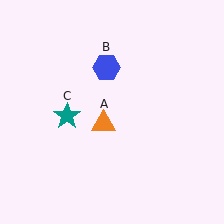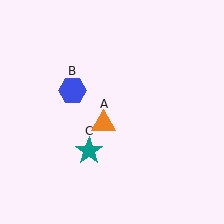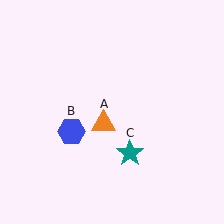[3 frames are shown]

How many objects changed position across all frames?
2 objects changed position: blue hexagon (object B), teal star (object C).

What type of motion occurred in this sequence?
The blue hexagon (object B), teal star (object C) rotated counterclockwise around the center of the scene.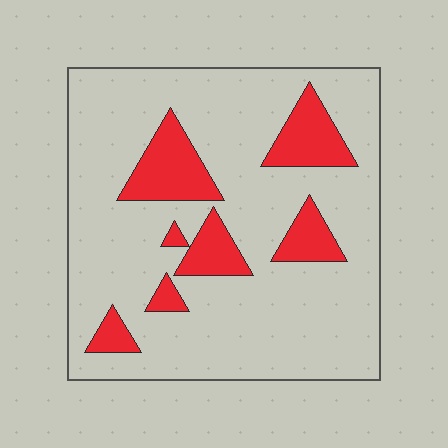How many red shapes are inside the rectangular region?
7.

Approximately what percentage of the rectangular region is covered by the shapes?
Approximately 20%.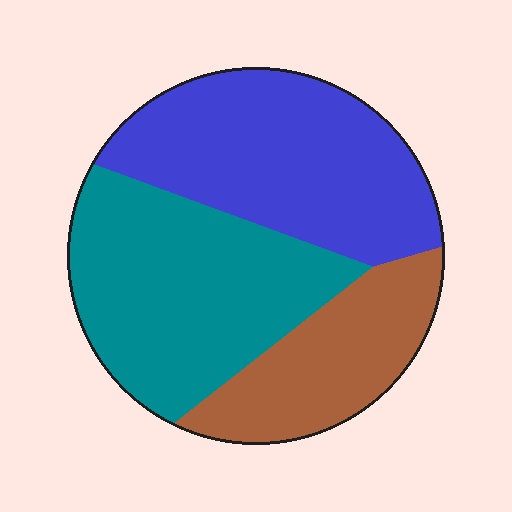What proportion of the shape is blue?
Blue takes up between a third and a half of the shape.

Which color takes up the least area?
Brown, at roughly 25%.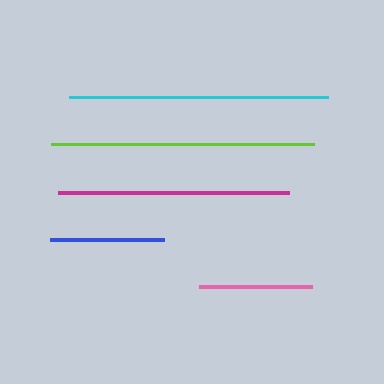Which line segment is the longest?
The lime line is the longest at approximately 263 pixels.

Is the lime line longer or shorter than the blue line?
The lime line is longer than the blue line.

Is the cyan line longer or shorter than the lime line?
The lime line is longer than the cyan line.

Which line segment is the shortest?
The pink line is the shortest at approximately 113 pixels.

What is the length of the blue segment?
The blue segment is approximately 114 pixels long.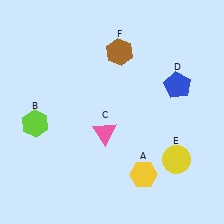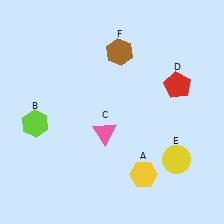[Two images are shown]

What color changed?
The pentagon (D) changed from blue in Image 1 to red in Image 2.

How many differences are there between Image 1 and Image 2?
There is 1 difference between the two images.